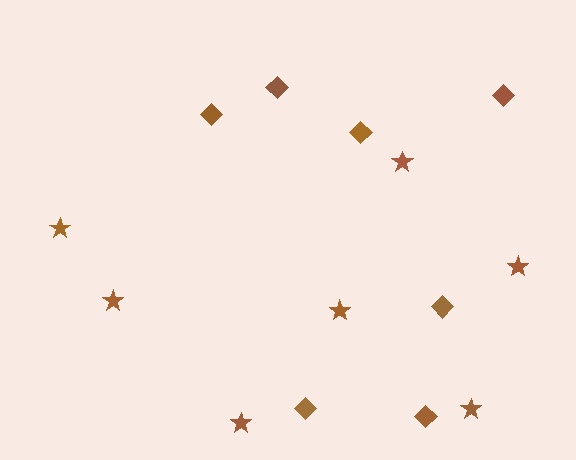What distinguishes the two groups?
There are 2 groups: one group of diamonds (7) and one group of stars (7).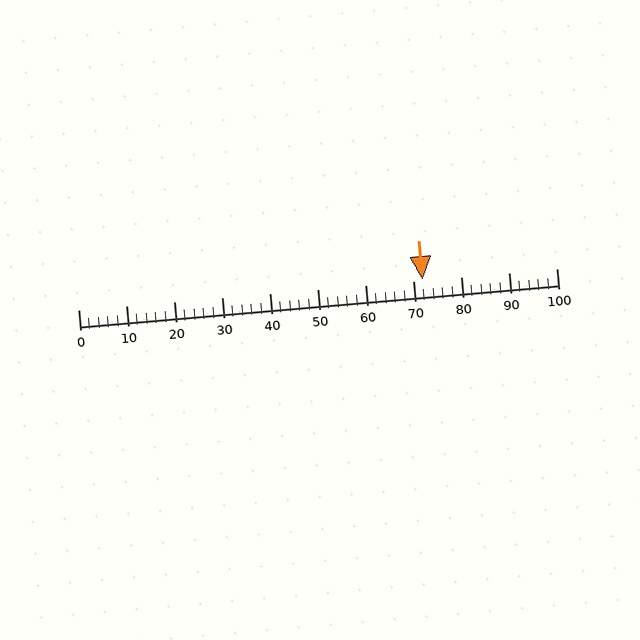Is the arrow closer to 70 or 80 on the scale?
The arrow is closer to 70.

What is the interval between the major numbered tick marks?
The major tick marks are spaced 10 units apart.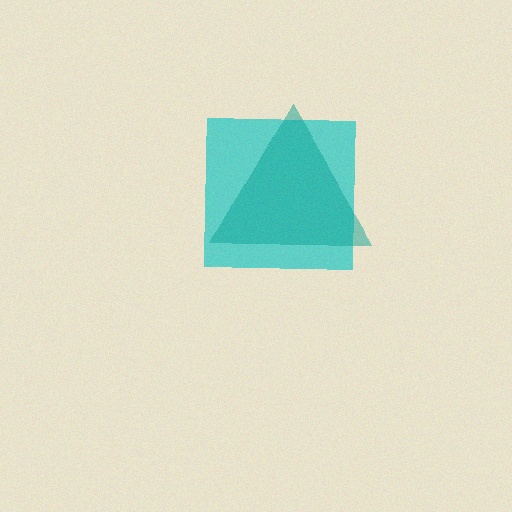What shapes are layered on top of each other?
The layered shapes are: a cyan square, a teal triangle.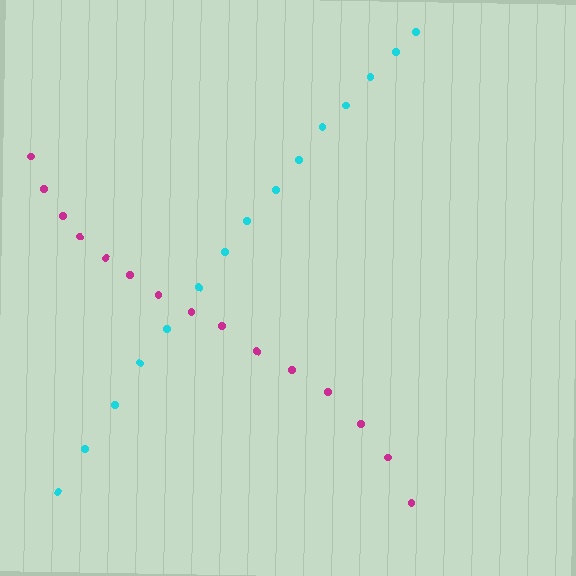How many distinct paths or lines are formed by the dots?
There are 2 distinct paths.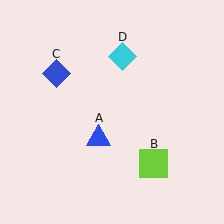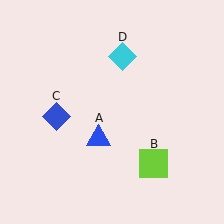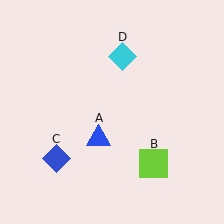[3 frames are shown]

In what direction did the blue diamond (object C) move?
The blue diamond (object C) moved down.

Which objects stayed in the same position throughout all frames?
Blue triangle (object A) and lime square (object B) and cyan diamond (object D) remained stationary.